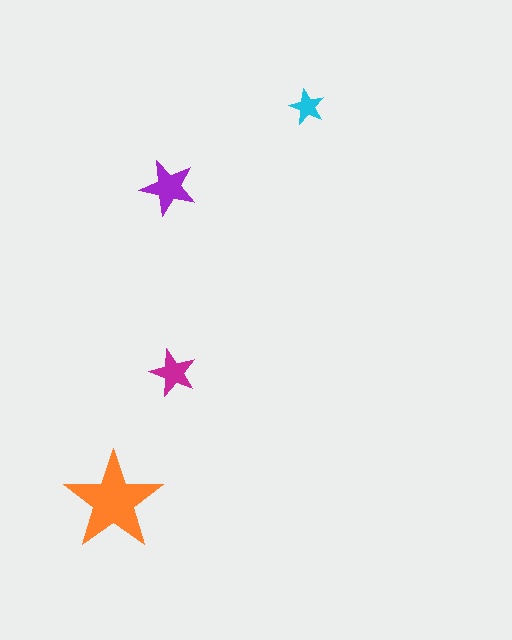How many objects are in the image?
There are 4 objects in the image.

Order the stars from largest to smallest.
the orange one, the purple one, the magenta one, the cyan one.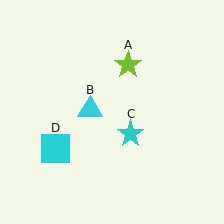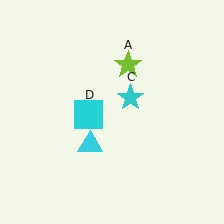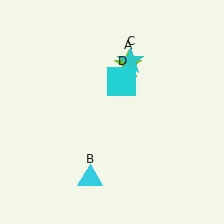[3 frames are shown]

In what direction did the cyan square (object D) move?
The cyan square (object D) moved up and to the right.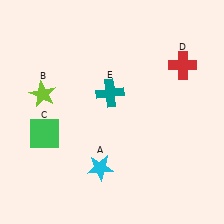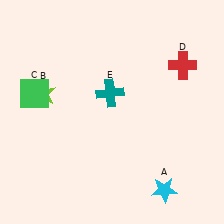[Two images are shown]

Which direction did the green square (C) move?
The green square (C) moved up.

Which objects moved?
The objects that moved are: the cyan star (A), the green square (C).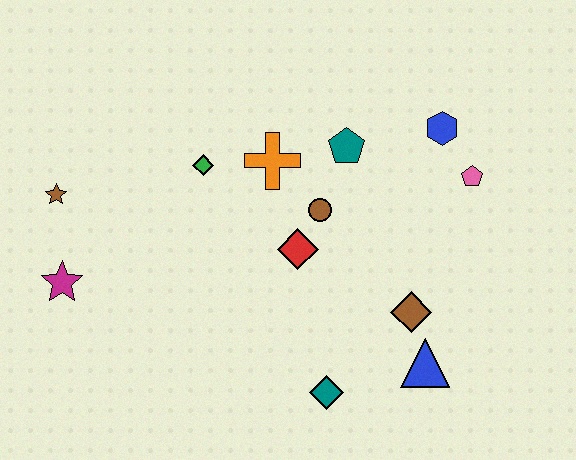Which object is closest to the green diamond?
The orange cross is closest to the green diamond.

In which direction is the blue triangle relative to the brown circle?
The blue triangle is below the brown circle.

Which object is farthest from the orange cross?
The blue triangle is farthest from the orange cross.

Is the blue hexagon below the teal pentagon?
No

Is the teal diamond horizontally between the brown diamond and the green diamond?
Yes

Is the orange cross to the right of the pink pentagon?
No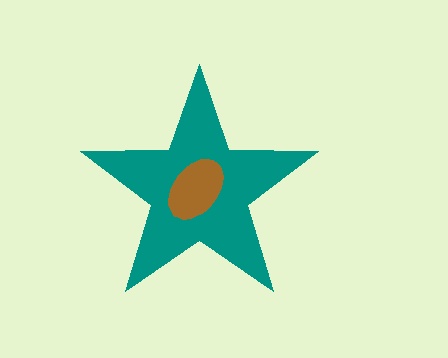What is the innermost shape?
The brown ellipse.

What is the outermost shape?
The teal star.